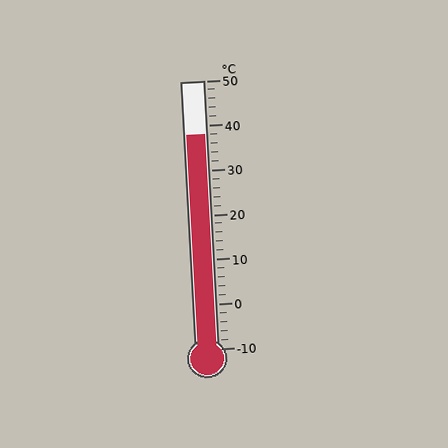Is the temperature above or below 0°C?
The temperature is above 0°C.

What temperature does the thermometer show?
The thermometer shows approximately 38°C.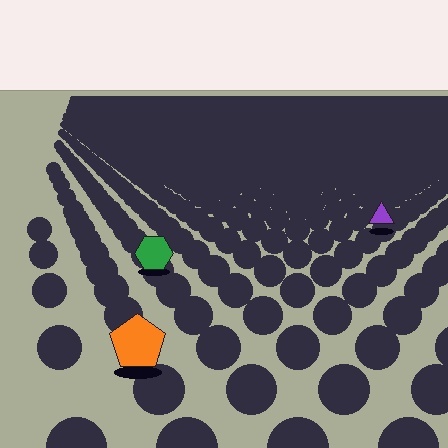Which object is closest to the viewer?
The orange pentagon is closest. The texture marks near it are larger and more spread out.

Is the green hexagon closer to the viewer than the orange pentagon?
No. The orange pentagon is closer — you can tell from the texture gradient: the ground texture is coarser near it.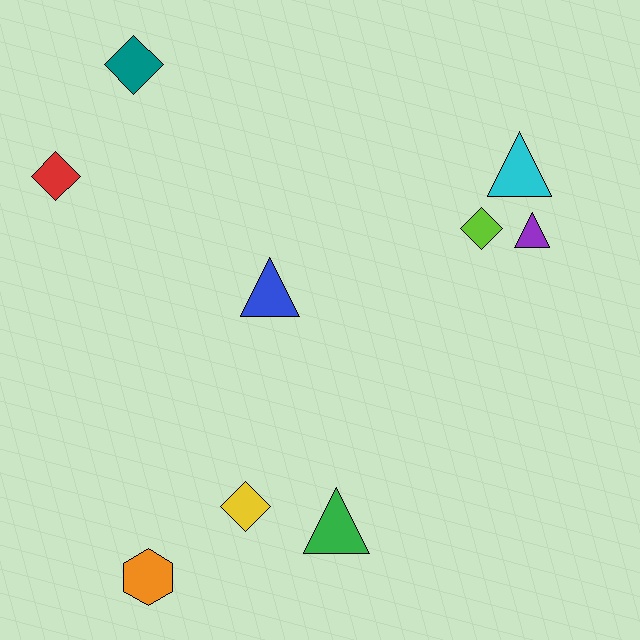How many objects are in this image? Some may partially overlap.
There are 9 objects.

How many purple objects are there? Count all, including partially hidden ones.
There is 1 purple object.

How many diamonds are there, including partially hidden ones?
There are 4 diamonds.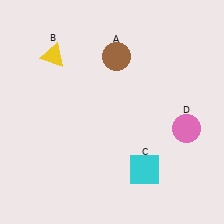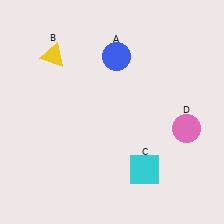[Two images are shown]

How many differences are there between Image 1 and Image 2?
There is 1 difference between the two images.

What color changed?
The circle (A) changed from brown in Image 1 to blue in Image 2.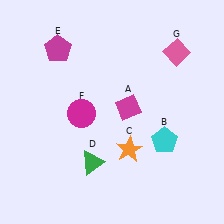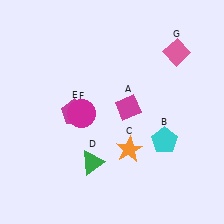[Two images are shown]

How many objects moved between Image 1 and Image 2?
1 object moved between the two images.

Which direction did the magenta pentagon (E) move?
The magenta pentagon (E) moved down.